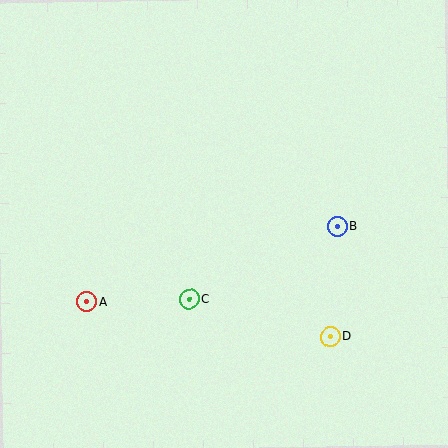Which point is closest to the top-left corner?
Point A is closest to the top-left corner.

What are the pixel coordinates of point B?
Point B is at (337, 227).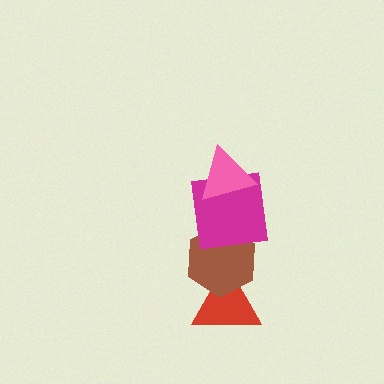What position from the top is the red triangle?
The red triangle is 4th from the top.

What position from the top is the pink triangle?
The pink triangle is 1st from the top.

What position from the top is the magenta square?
The magenta square is 2nd from the top.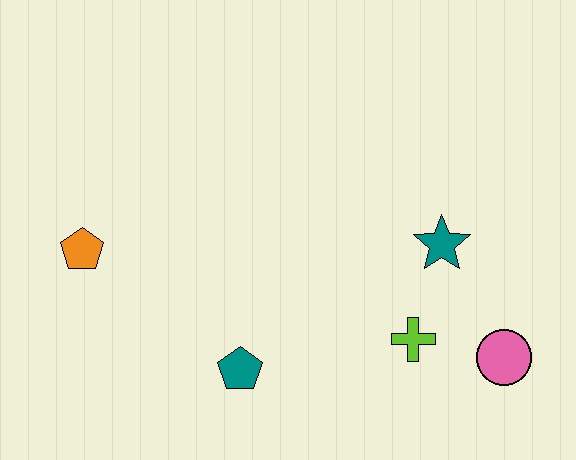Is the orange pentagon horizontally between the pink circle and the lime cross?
No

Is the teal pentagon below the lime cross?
Yes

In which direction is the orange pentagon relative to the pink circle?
The orange pentagon is to the left of the pink circle.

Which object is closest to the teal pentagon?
The lime cross is closest to the teal pentagon.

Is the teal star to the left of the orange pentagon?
No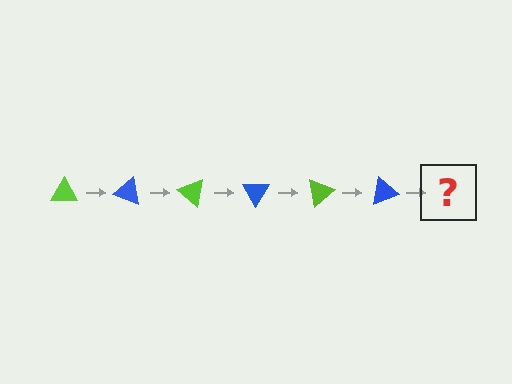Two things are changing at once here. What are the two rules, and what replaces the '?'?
The two rules are that it rotates 20 degrees each step and the color cycles through lime and blue. The '?' should be a lime triangle, rotated 120 degrees from the start.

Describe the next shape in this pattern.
It should be a lime triangle, rotated 120 degrees from the start.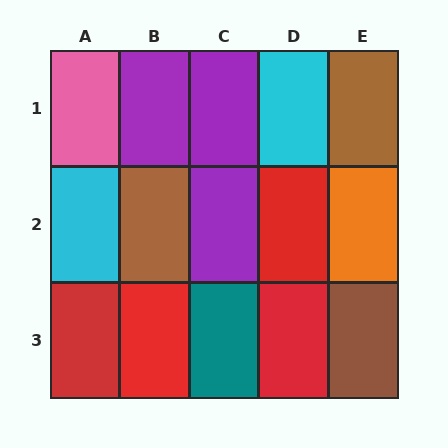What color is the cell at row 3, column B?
Red.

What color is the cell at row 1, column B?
Purple.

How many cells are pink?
1 cell is pink.